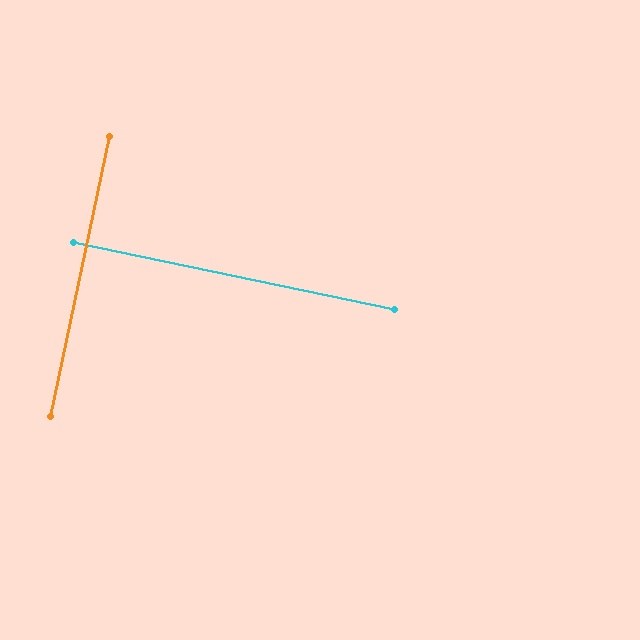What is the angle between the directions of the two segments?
Approximately 90 degrees.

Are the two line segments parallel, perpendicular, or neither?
Perpendicular — they meet at approximately 90°.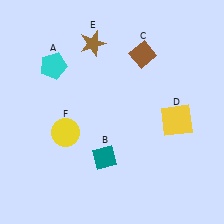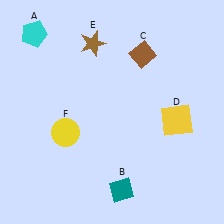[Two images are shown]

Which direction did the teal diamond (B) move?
The teal diamond (B) moved down.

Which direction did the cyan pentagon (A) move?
The cyan pentagon (A) moved up.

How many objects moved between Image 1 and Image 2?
2 objects moved between the two images.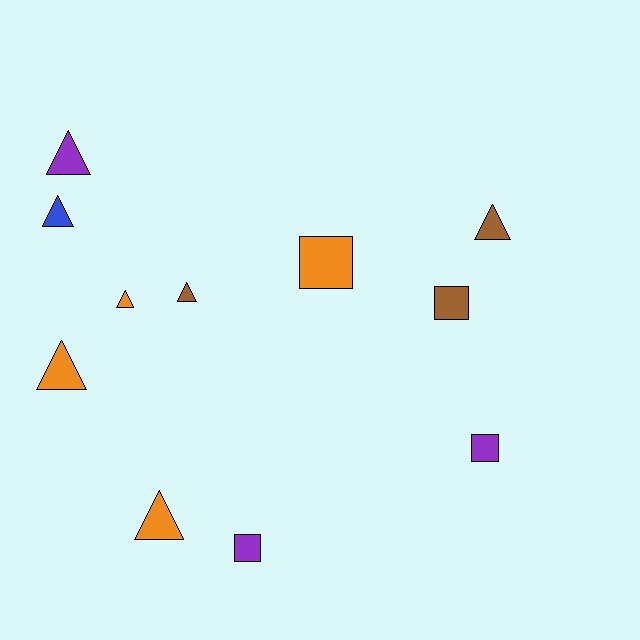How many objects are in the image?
There are 11 objects.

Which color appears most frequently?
Orange, with 4 objects.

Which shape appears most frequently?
Triangle, with 7 objects.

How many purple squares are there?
There are 2 purple squares.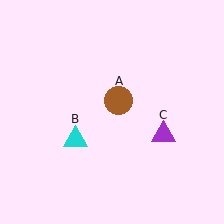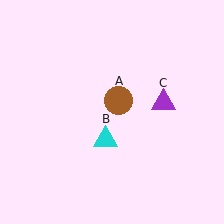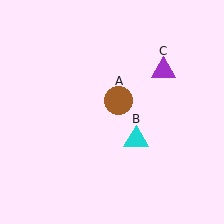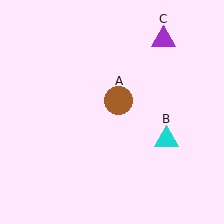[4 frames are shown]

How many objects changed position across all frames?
2 objects changed position: cyan triangle (object B), purple triangle (object C).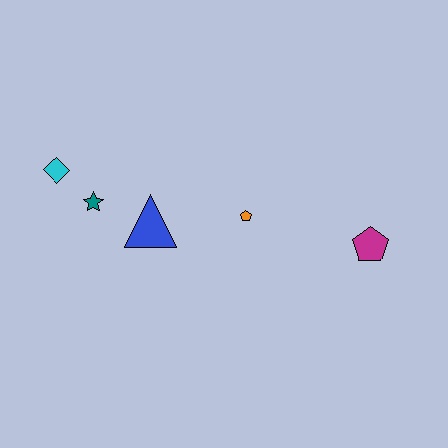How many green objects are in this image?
There are no green objects.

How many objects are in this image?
There are 5 objects.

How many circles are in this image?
There are no circles.